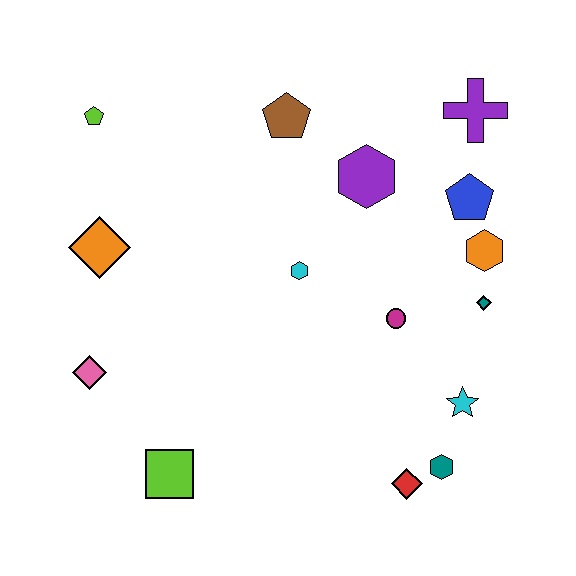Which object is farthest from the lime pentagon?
The teal hexagon is farthest from the lime pentagon.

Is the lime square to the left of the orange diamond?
No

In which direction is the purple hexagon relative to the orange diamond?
The purple hexagon is to the right of the orange diamond.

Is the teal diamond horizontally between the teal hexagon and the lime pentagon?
No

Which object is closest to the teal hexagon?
The red diamond is closest to the teal hexagon.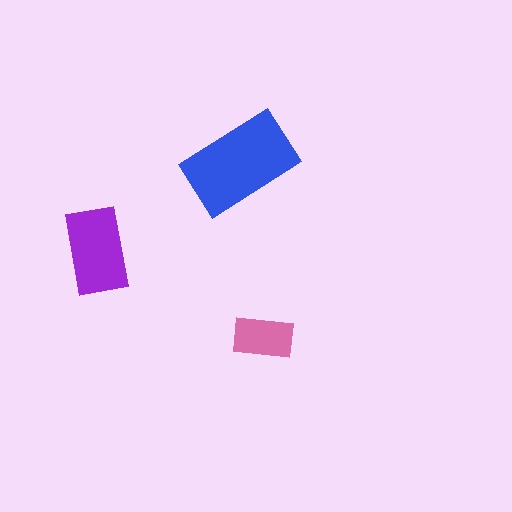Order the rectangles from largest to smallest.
the blue one, the purple one, the pink one.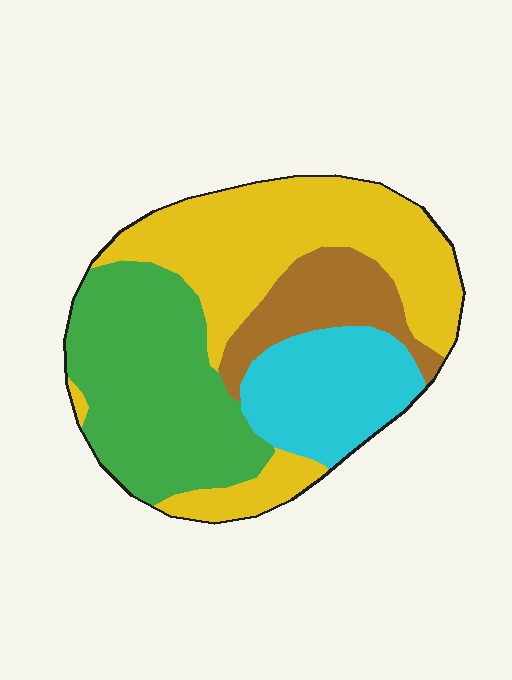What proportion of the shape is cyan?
Cyan covers roughly 20% of the shape.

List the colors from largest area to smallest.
From largest to smallest: yellow, green, cyan, brown.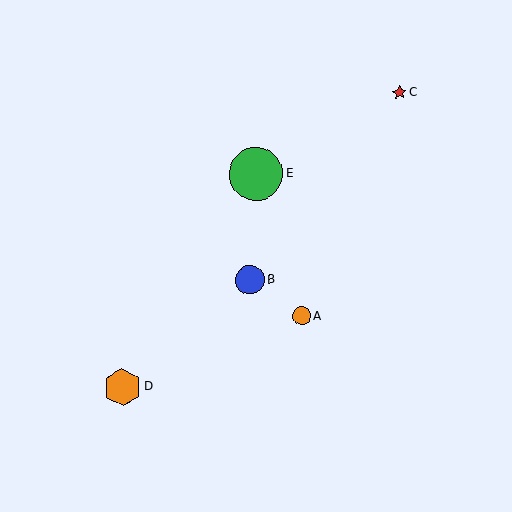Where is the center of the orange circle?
The center of the orange circle is at (302, 316).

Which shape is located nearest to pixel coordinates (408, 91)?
The red star (labeled C) at (399, 93) is nearest to that location.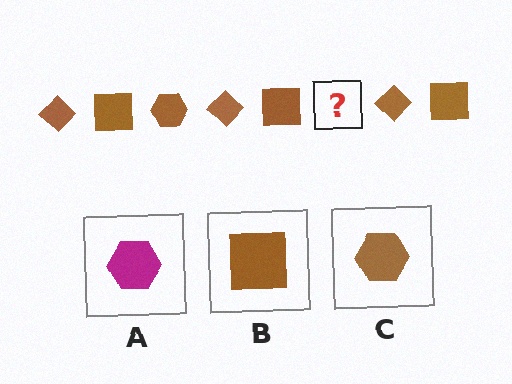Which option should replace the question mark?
Option C.